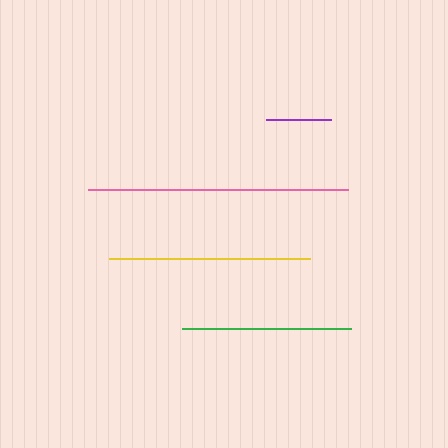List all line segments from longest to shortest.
From longest to shortest: pink, yellow, green, purple.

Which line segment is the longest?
The pink line is the longest at approximately 260 pixels.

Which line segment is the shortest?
The purple line is the shortest at approximately 64 pixels.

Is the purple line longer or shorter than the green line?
The green line is longer than the purple line.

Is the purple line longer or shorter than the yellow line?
The yellow line is longer than the purple line.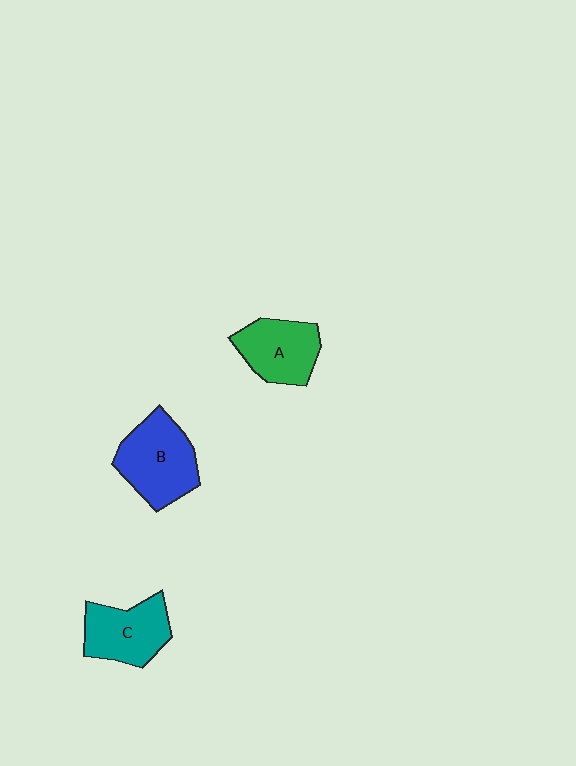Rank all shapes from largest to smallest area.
From largest to smallest: B (blue), C (teal), A (green).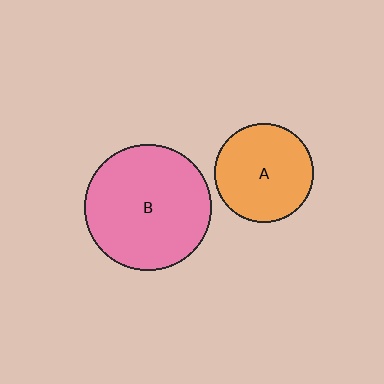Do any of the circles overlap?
No, none of the circles overlap.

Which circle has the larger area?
Circle B (pink).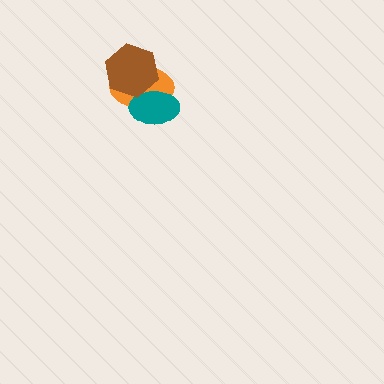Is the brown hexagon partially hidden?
No, no other shape covers it.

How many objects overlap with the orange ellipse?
2 objects overlap with the orange ellipse.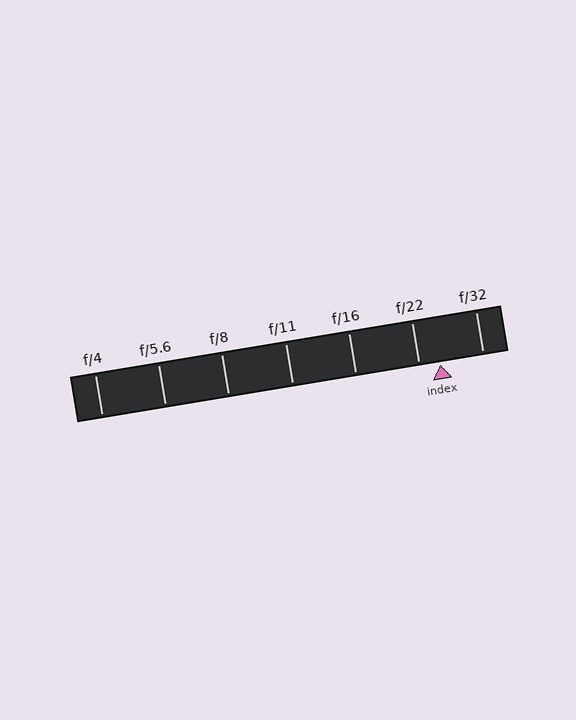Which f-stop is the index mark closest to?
The index mark is closest to f/22.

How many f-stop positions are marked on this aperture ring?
There are 7 f-stop positions marked.